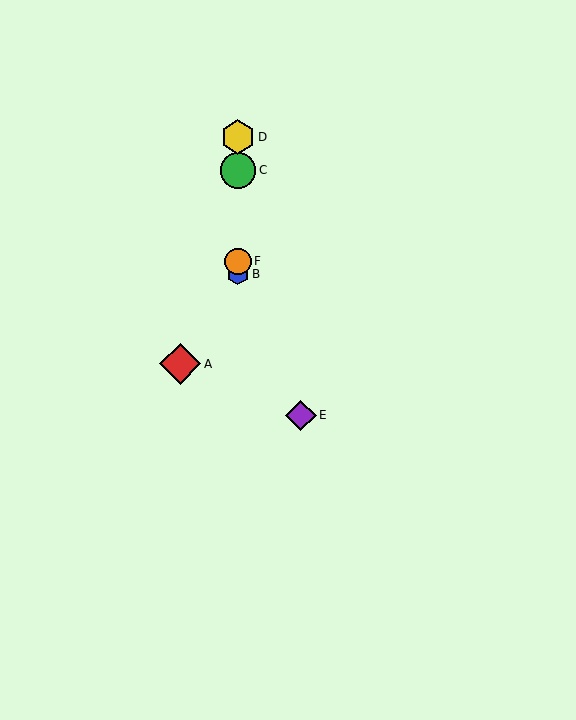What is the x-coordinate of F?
Object F is at x≈238.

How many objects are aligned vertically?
4 objects (B, C, D, F) are aligned vertically.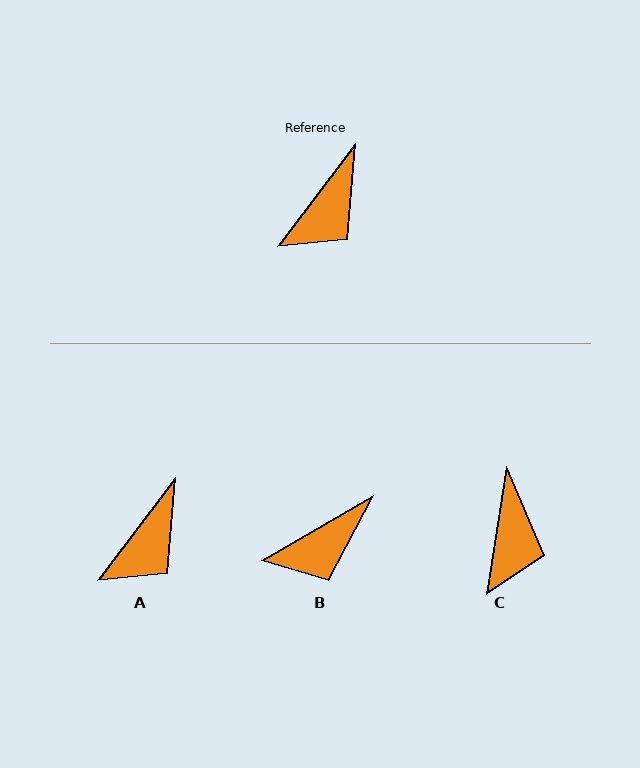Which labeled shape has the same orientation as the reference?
A.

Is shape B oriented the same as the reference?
No, it is off by about 23 degrees.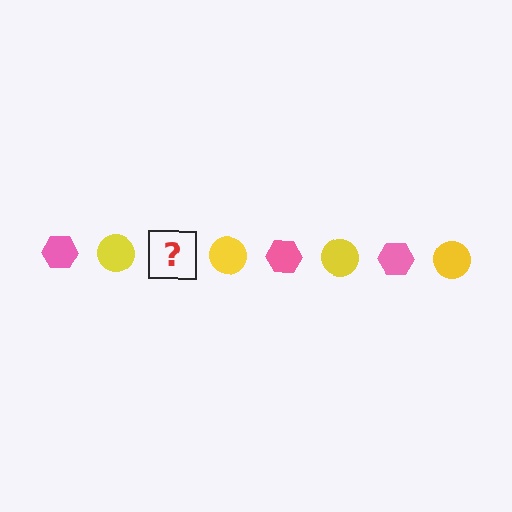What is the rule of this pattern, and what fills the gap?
The rule is that the pattern alternates between pink hexagon and yellow circle. The gap should be filled with a pink hexagon.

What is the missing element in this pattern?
The missing element is a pink hexagon.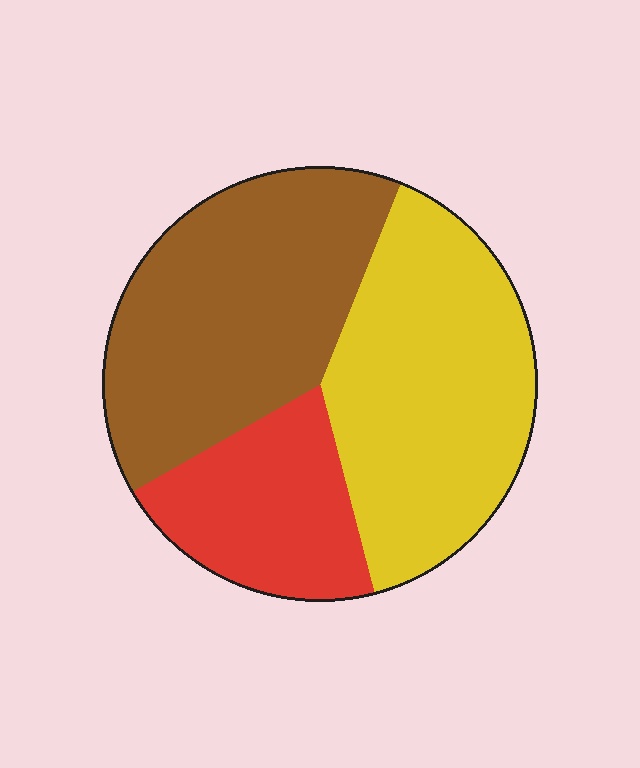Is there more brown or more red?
Brown.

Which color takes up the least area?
Red, at roughly 20%.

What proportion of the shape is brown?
Brown covers 39% of the shape.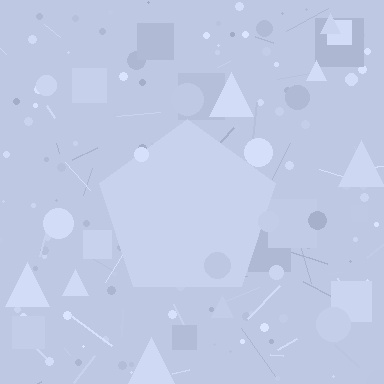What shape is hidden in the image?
A pentagon is hidden in the image.